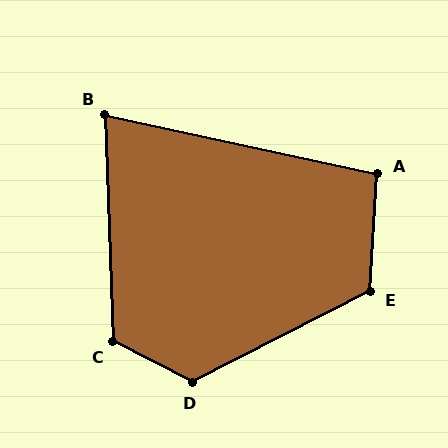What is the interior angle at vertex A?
Approximately 99 degrees (obtuse).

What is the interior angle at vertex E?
Approximately 120 degrees (obtuse).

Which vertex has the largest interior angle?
D, at approximately 126 degrees.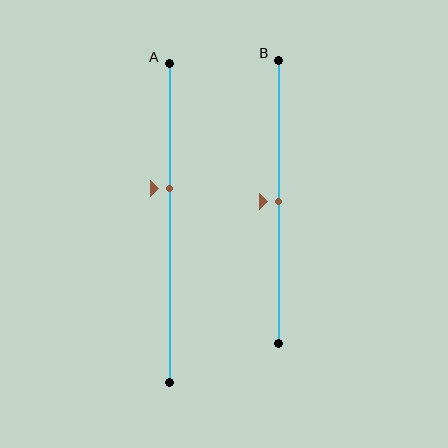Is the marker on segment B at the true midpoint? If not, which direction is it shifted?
Yes, the marker on segment B is at the true midpoint.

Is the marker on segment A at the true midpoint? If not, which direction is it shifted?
No, the marker on segment A is shifted upward by about 11% of the segment length.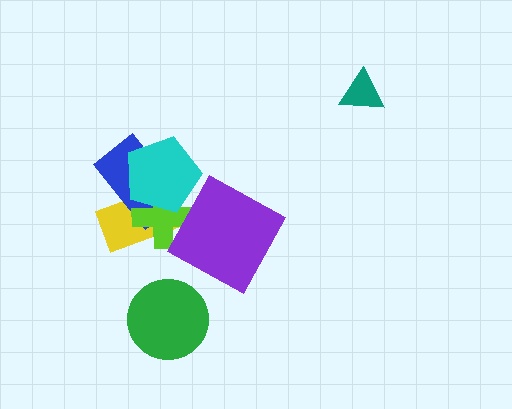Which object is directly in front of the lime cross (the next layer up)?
The purple square is directly in front of the lime cross.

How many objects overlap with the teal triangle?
0 objects overlap with the teal triangle.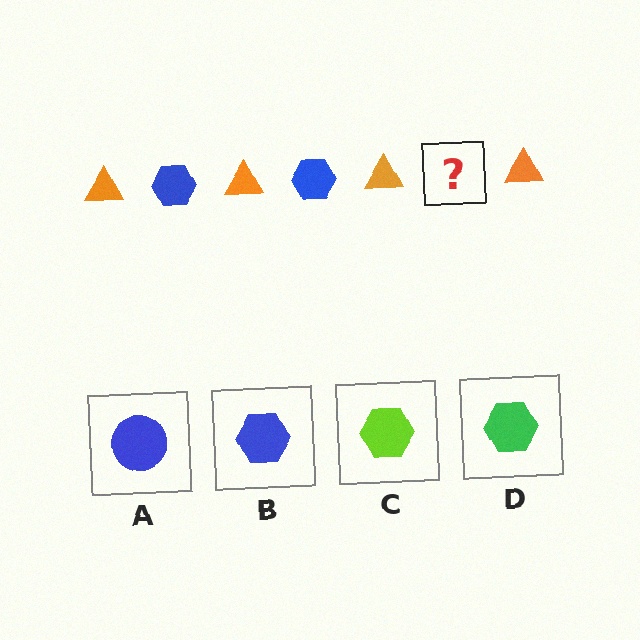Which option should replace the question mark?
Option B.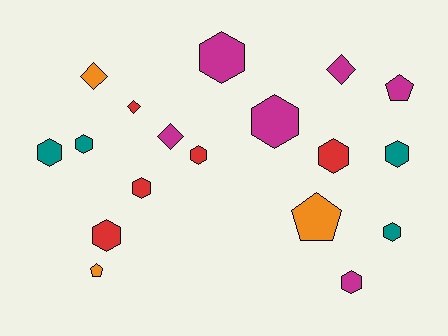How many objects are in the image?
There are 18 objects.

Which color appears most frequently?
Magenta, with 6 objects.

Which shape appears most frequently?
Hexagon, with 11 objects.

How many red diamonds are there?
There is 1 red diamond.